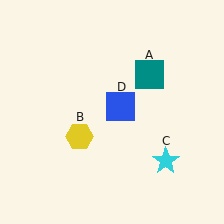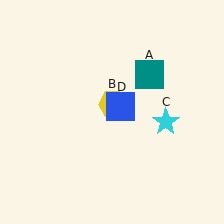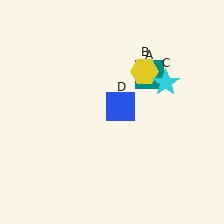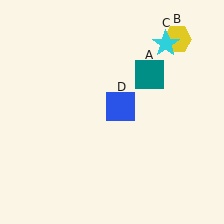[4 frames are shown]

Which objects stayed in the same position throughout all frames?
Teal square (object A) and blue square (object D) remained stationary.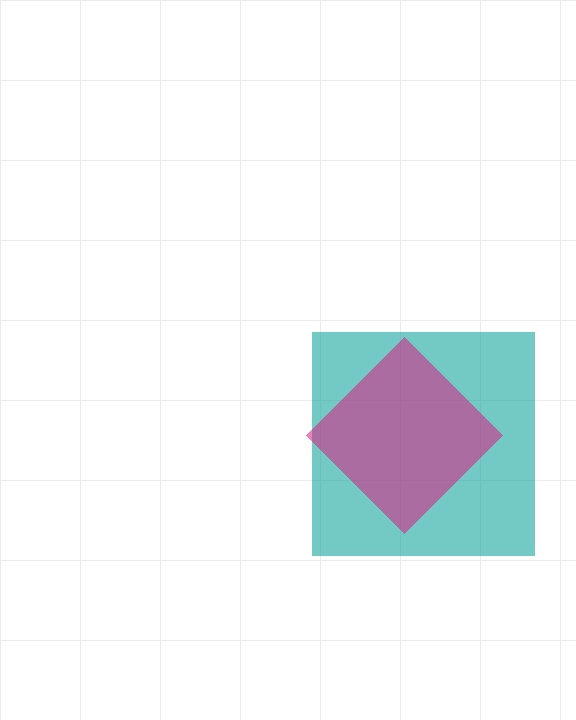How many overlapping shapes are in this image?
There are 2 overlapping shapes in the image.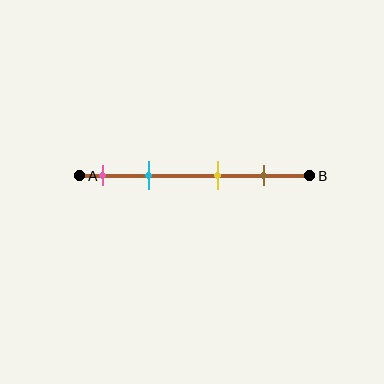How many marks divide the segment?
There are 4 marks dividing the segment.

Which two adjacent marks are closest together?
The pink and cyan marks are the closest adjacent pair.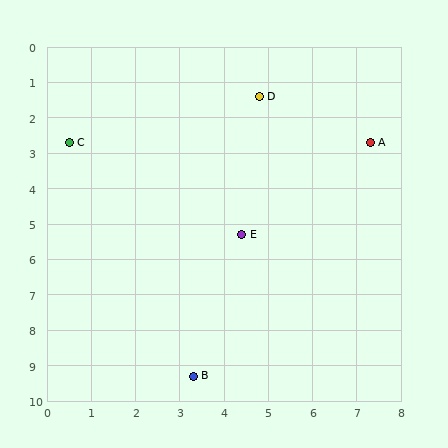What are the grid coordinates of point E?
Point E is at approximately (4.4, 5.3).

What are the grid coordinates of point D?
Point D is at approximately (4.8, 1.4).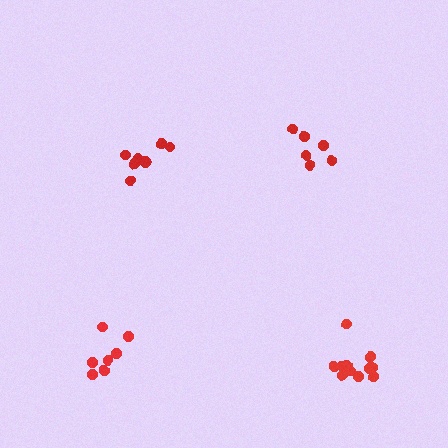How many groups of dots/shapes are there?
There are 4 groups.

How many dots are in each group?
Group 1: 6 dots, Group 2: 8 dots, Group 3: 11 dots, Group 4: 7 dots (32 total).